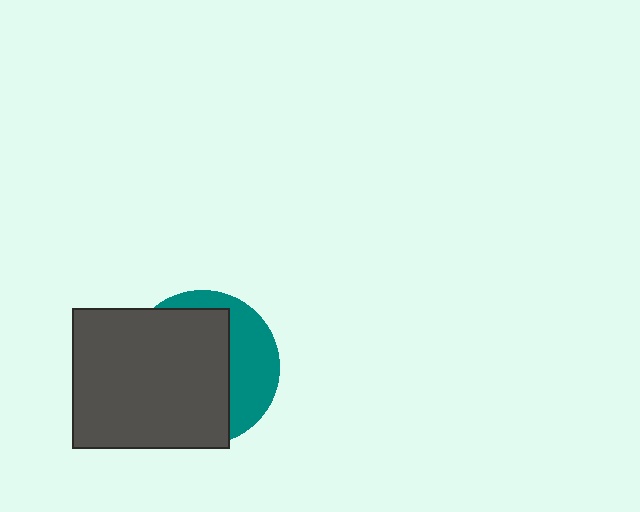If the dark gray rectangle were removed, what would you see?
You would see the complete teal circle.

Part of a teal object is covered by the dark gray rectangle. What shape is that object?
It is a circle.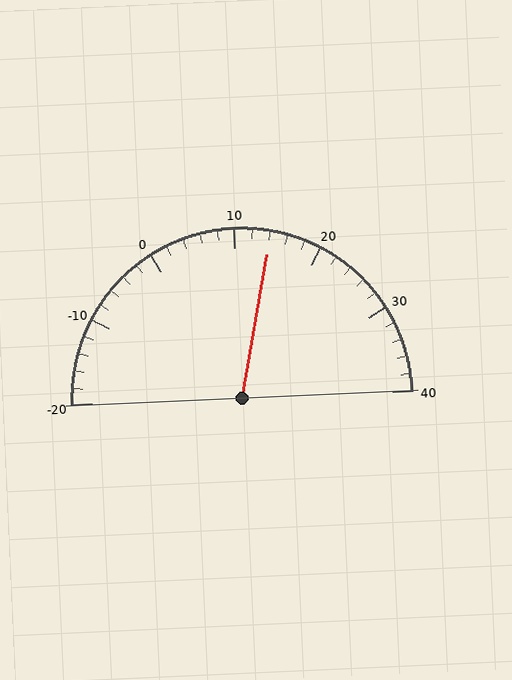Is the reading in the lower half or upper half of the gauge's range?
The reading is in the upper half of the range (-20 to 40).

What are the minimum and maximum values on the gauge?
The gauge ranges from -20 to 40.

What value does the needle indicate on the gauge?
The needle indicates approximately 14.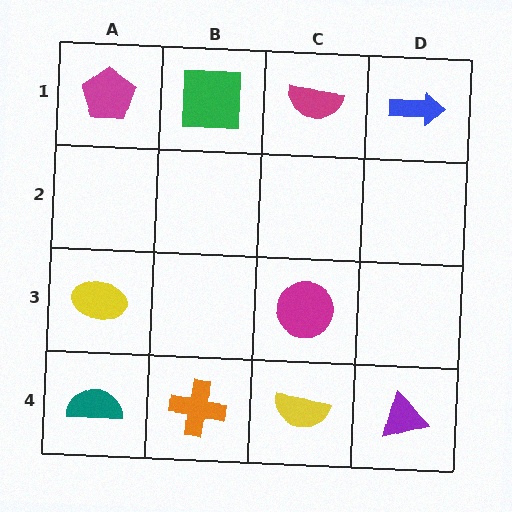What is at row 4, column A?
A teal semicircle.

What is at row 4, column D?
A purple triangle.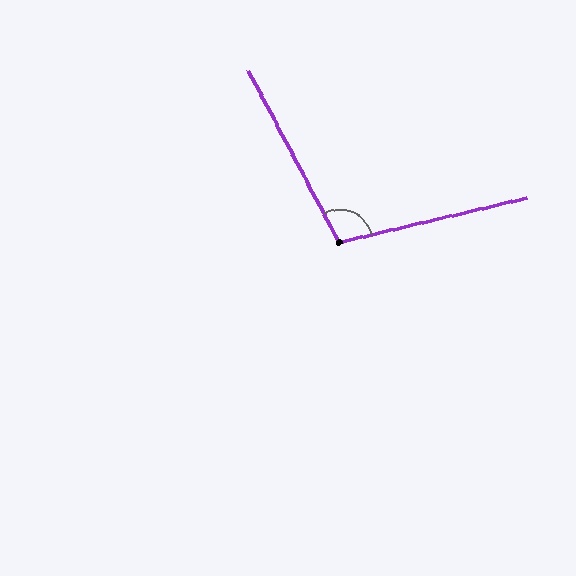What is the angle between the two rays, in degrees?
Approximately 105 degrees.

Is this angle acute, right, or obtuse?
It is obtuse.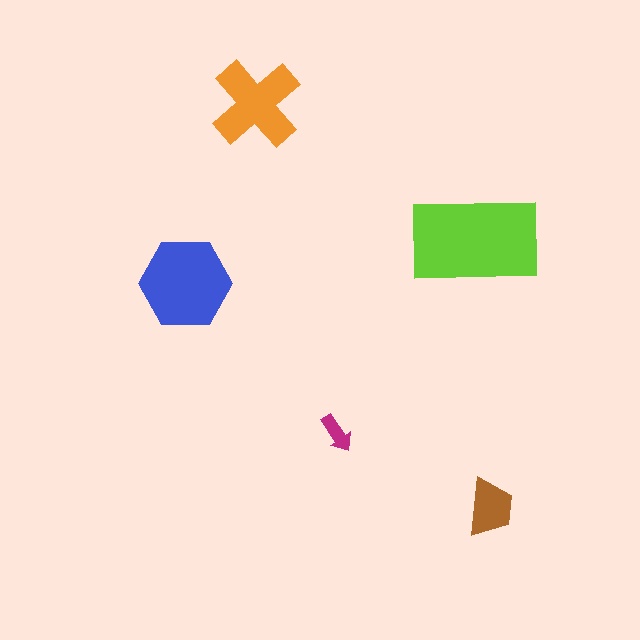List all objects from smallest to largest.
The magenta arrow, the brown trapezoid, the orange cross, the blue hexagon, the lime rectangle.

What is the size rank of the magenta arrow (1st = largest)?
5th.